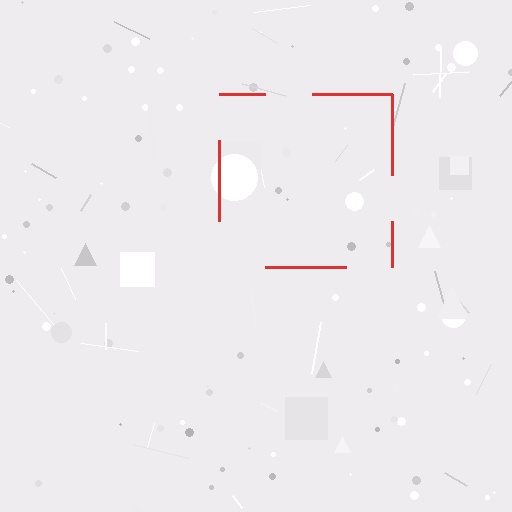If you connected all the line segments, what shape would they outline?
They would outline a square.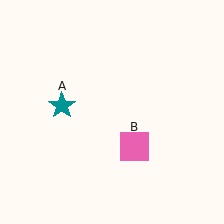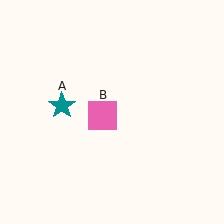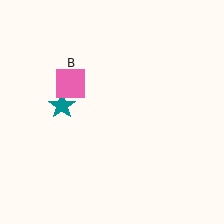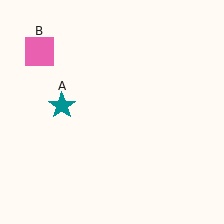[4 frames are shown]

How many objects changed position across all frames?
1 object changed position: pink square (object B).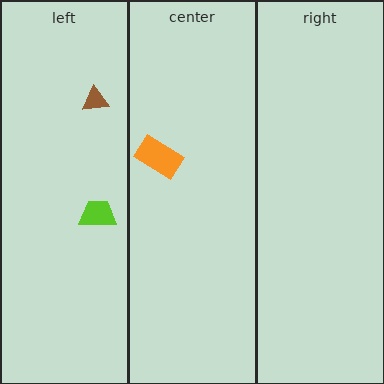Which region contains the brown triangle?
The left region.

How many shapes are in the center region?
1.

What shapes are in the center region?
The orange rectangle.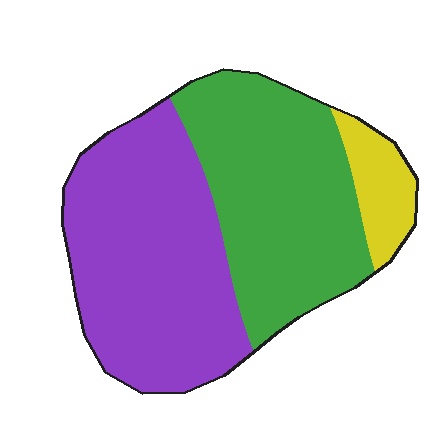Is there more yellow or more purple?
Purple.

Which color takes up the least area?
Yellow, at roughly 10%.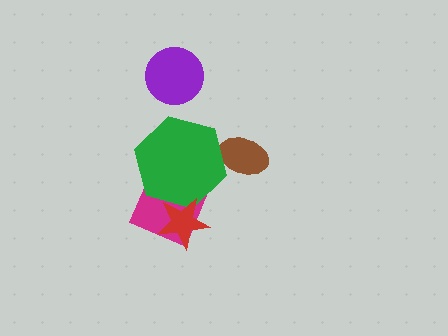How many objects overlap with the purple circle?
0 objects overlap with the purple circle.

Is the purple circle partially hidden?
No, no other shape covers it.